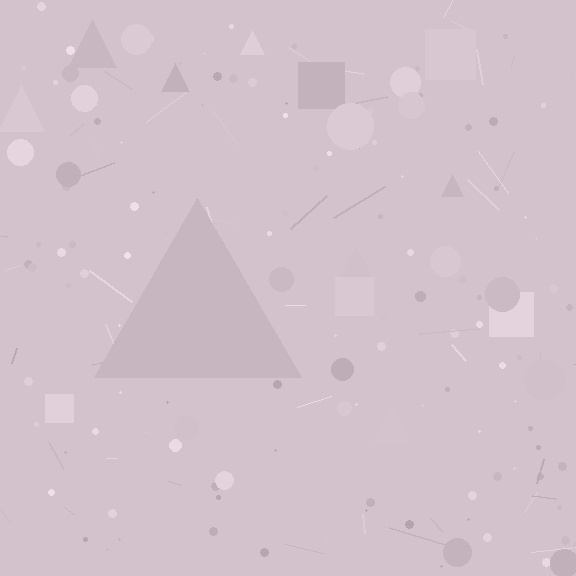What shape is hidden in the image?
A triangle is hidden in the image.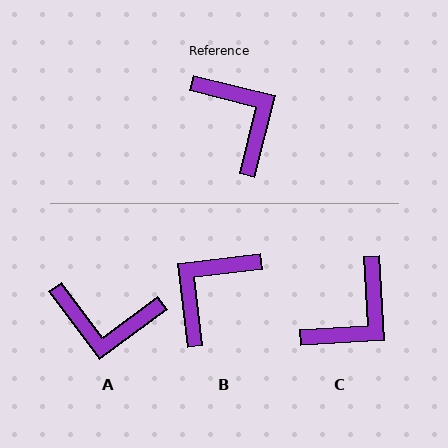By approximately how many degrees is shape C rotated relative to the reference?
Approximately 73 degrees clockwise.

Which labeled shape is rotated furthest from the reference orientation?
A, about 130 degrees away.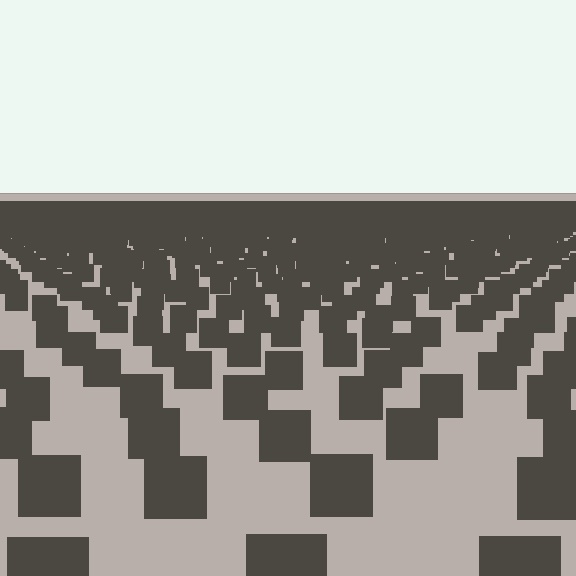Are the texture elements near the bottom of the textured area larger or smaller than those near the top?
Larger. Near the bottom, elements are closer to the viewer and appear at a bigger on-screen size.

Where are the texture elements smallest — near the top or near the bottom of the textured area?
Near the top.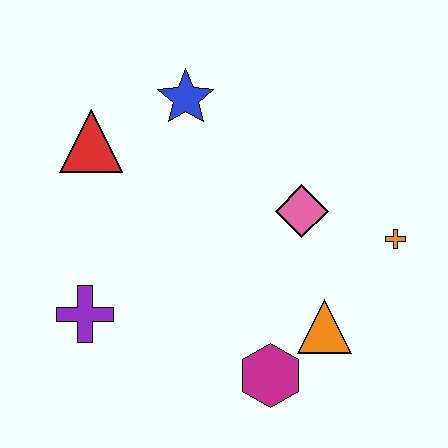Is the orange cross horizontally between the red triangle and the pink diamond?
No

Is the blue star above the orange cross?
Yes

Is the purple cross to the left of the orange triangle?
Yes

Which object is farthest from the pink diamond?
The purple cross is farthest from the pink diamond.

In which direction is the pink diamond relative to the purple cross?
The pink diamond is to the right of the purple cross.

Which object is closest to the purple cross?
The red triangle is closest to the purple cross.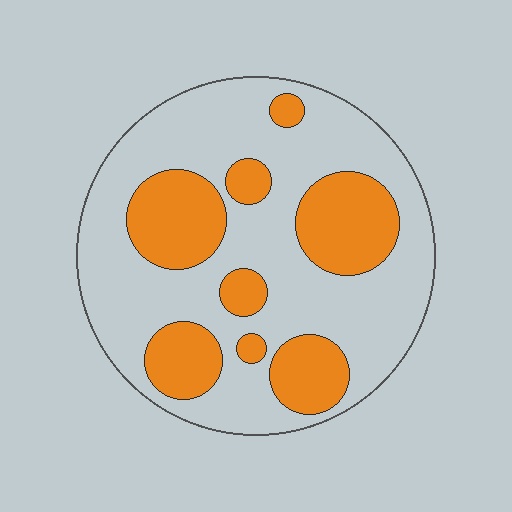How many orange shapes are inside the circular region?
8.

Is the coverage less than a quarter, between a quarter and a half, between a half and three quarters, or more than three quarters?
Between a quarter and a half.